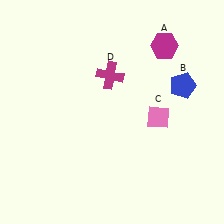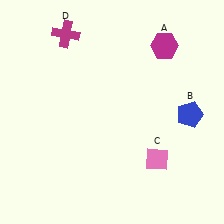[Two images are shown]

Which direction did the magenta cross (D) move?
The magenta cross (D) moved left.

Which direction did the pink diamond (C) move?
The pink diamond (C) moved down.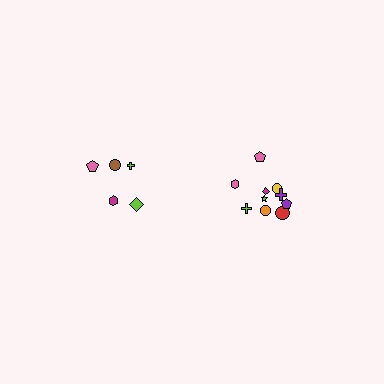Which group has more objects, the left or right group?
The right group.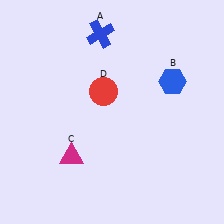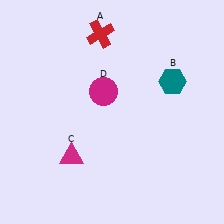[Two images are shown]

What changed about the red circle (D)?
In Image 1, D is red. In Image 2, it changed to magenta.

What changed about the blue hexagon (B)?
In Image 1, B is blue. In Image 2, it changed to teal.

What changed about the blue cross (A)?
In Image 1, A is blue. In Image 2, it changed to red.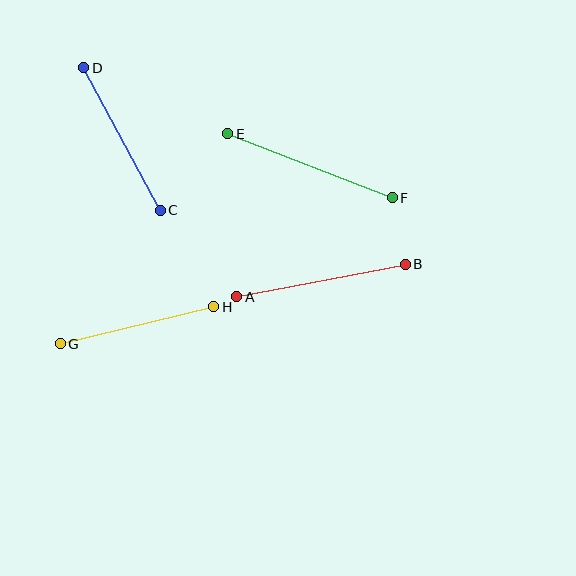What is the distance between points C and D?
The distance is approximately 162 pixels.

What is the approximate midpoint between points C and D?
The midpoint is at approximately (122, 139) pixels.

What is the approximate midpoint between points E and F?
The midpoint is at approximately (310, 166) pixels.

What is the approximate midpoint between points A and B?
The midpoint is at approximately (321, 280) pixels.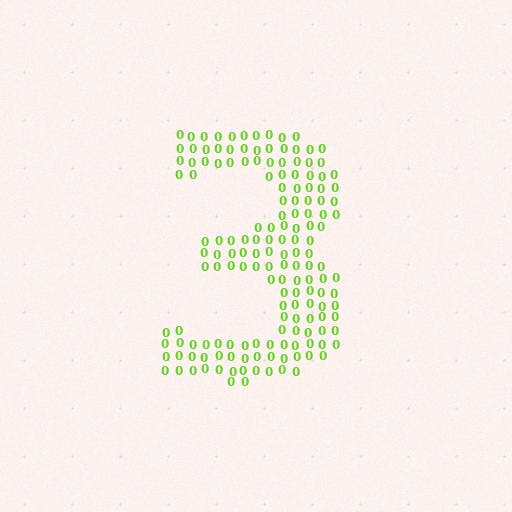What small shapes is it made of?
It is made of small digit 0's.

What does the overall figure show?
The overall figure shows the digit 3.